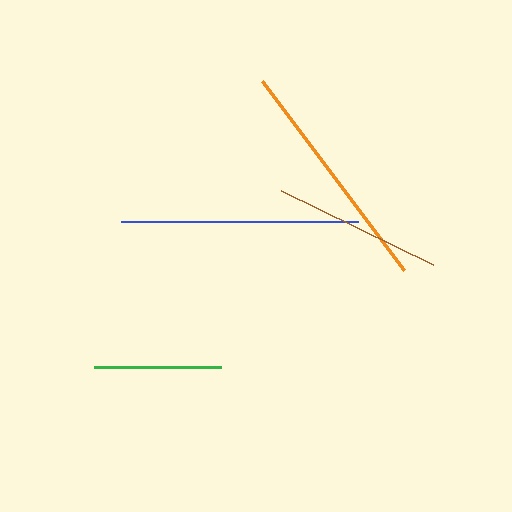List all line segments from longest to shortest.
From longest to shortest: blue, orange, brown, green.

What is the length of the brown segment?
The brown segment is approximately 169 pixels long.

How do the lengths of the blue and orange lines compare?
The blue and orange lines are approximately the same length.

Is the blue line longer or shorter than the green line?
The blue line is longer than the green line.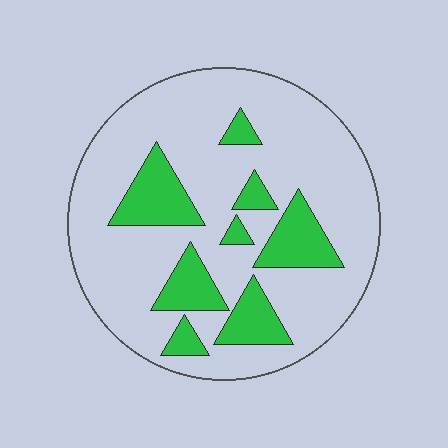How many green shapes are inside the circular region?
8.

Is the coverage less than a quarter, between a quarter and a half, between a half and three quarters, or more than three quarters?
Less than a quarter.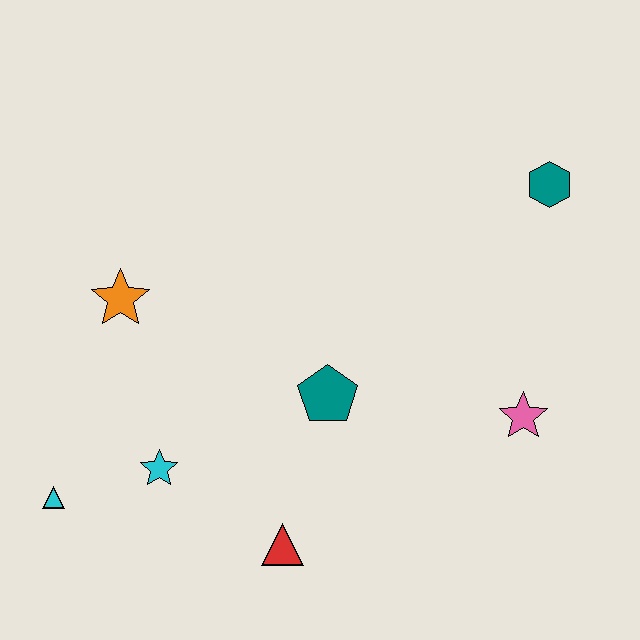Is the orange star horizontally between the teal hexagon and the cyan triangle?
Yes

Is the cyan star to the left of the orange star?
No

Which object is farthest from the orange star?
The teal hexagon is farthest from the orange star.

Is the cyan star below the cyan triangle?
No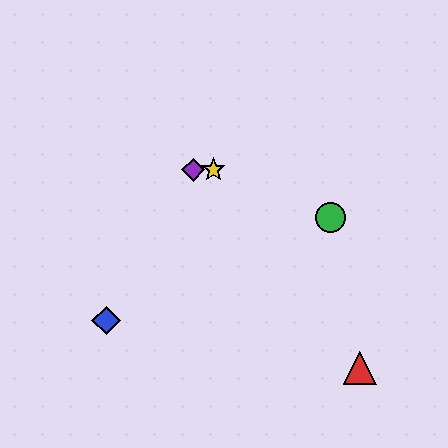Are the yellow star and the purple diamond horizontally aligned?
Yes, both are at y≈170.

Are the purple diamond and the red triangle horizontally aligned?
No, the purple diamond is at y≈170 and the red triangle is at y≈368.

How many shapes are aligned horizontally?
2 shapes (the yellow star, the purple diamond) are aligned horizontally.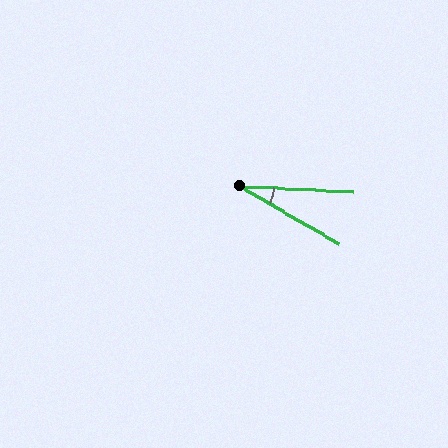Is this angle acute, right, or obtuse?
It is acute.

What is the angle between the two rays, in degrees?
Approximately 27 degrees.